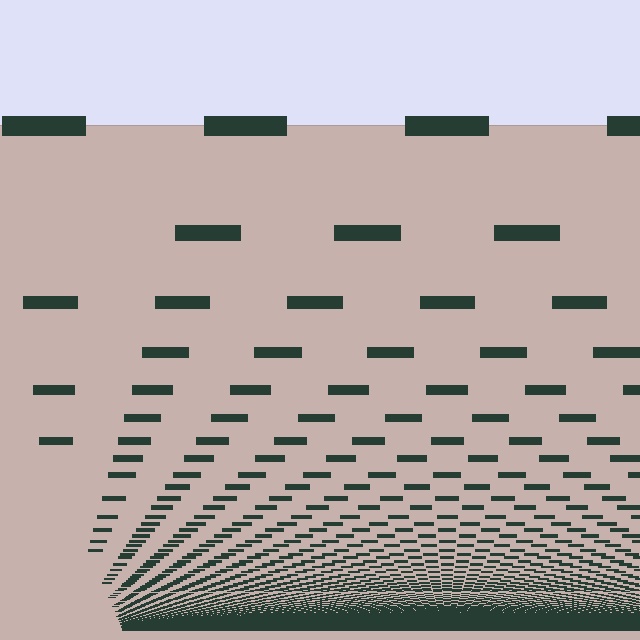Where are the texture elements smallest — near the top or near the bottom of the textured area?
Near the bottom.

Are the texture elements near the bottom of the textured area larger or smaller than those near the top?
Smaller. The gradient is inverted — elements near the bottom are smaller and denser.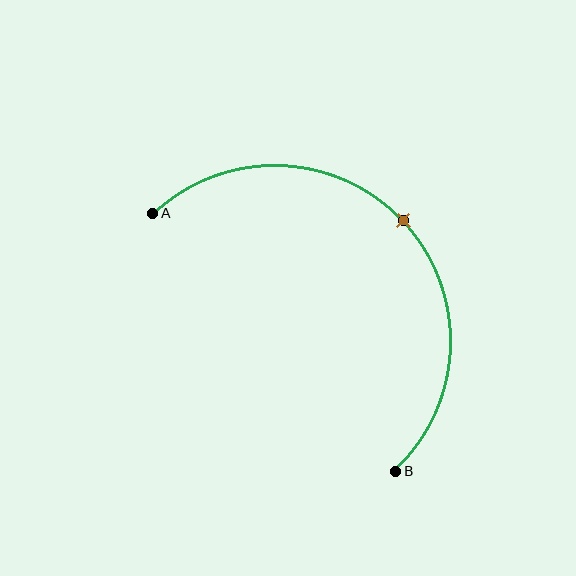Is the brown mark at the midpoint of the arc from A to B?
Yes. The brown mark lies on the arc at equal arc-length from both A and B — it is the arc midpoint.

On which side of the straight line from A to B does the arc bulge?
The arc bulges above and to the right of the straight line connecting A and B.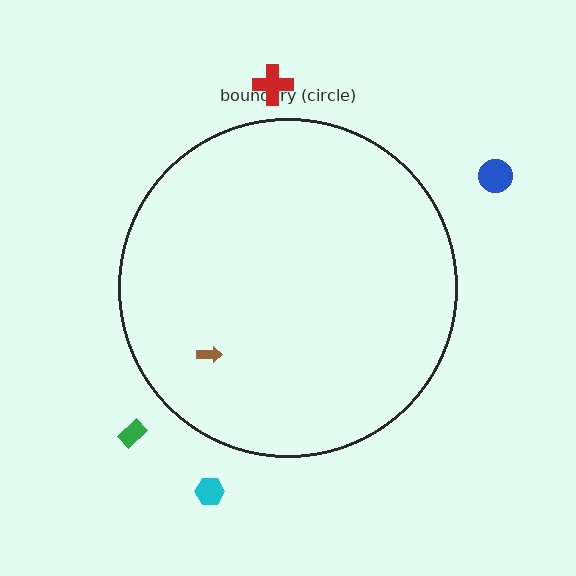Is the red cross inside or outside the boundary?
Outside.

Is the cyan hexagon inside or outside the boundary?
Outside.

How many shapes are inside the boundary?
1 inside, 4 outside.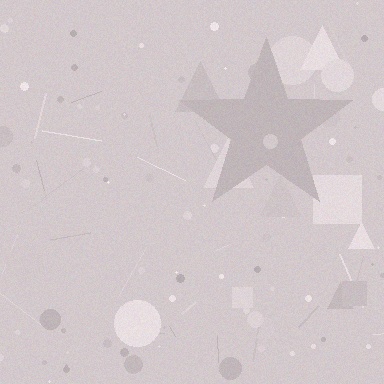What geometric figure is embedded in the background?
A star is embedded in the background.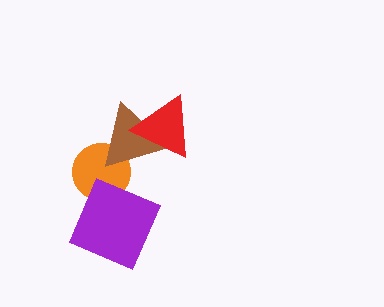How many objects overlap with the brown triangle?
2 objects overlap with the brown triangle.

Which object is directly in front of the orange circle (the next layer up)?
The brown triangle is directly in front of the orange circle.